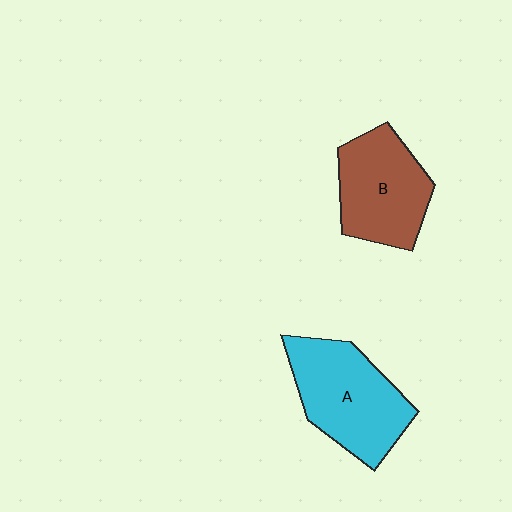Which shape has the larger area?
Shape A (cyan).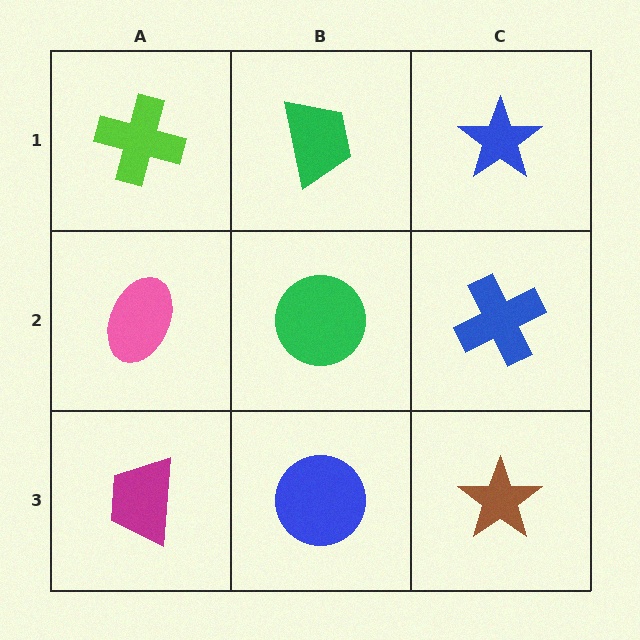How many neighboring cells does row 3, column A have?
2.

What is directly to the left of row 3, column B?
A magenta trapezoid.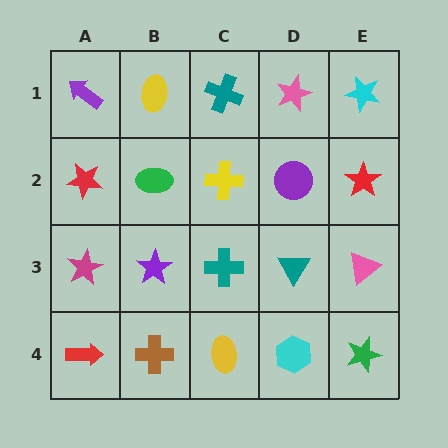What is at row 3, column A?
A magenta star.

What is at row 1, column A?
A purple arrow.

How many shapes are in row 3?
5 shapes.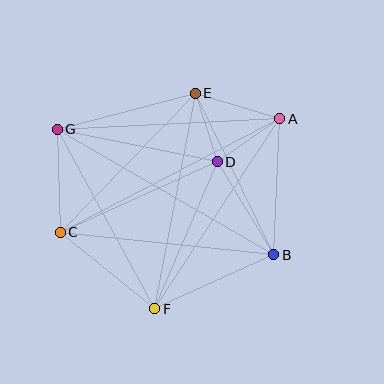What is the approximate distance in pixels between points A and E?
The distance between A and E is approximately 88 pixels.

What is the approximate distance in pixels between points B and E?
The distance between B and E is approximately 180 pixels.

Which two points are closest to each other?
Points D and E are closest to each other.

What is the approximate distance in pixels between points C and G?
The distance between C and G is approximately 103 pixels.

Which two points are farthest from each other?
Points B and G are farthest from each other.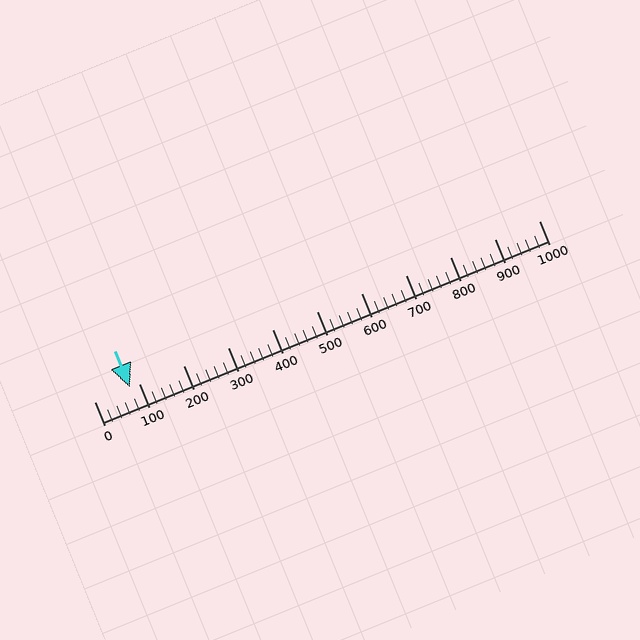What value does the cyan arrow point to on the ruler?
The cyan arrow points to approximately 80.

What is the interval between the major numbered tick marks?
The major tick marks are spaced 100 units apart.